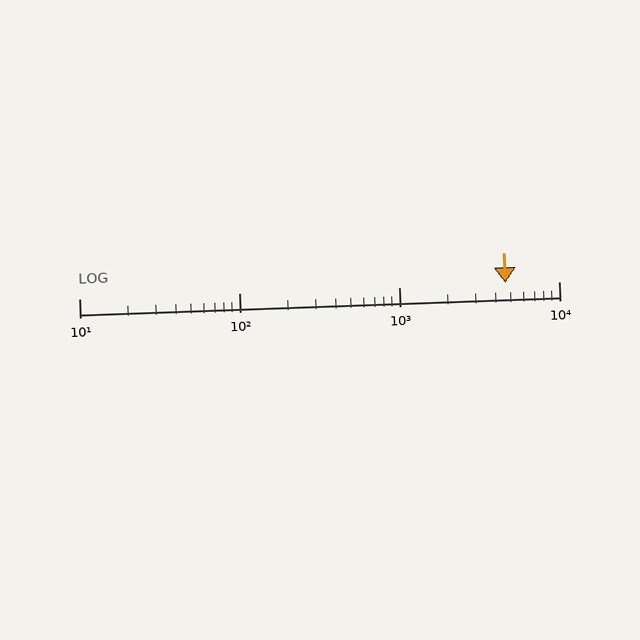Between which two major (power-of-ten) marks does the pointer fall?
The pointer is between 1000 and 10000.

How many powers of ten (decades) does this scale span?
The scale spans 3 decades, from 10 to 10000.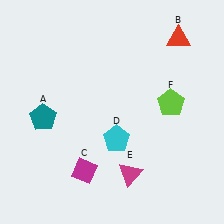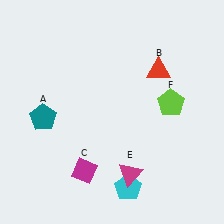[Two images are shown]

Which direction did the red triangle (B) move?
The red triangle (B) moved down.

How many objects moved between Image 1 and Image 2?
2 objects moved between the two images.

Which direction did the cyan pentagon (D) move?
The cyan pentagon (D) moved down.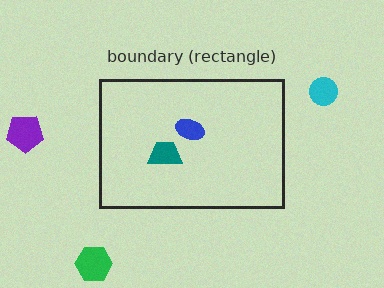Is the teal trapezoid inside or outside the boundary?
Inside.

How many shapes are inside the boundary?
2 inside, 3 outside.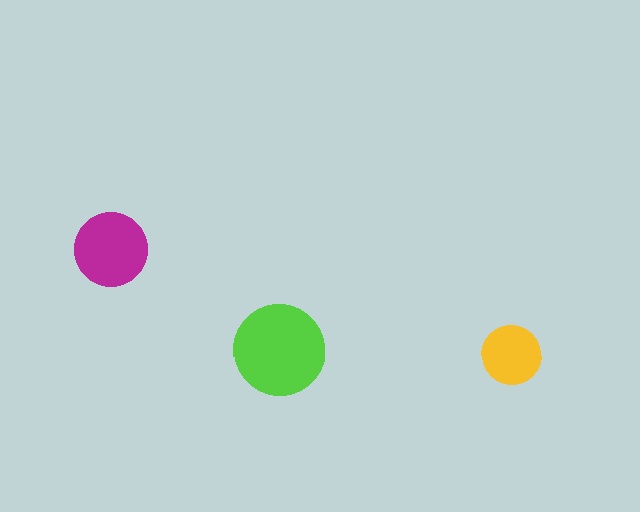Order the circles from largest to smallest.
the lime one, the magenta one, the yellow one.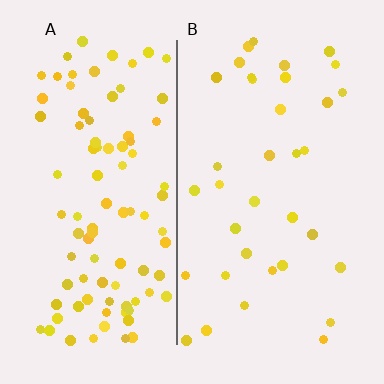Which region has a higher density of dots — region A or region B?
A (the left).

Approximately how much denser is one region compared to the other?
Approximately 2.7× — region A over region B.